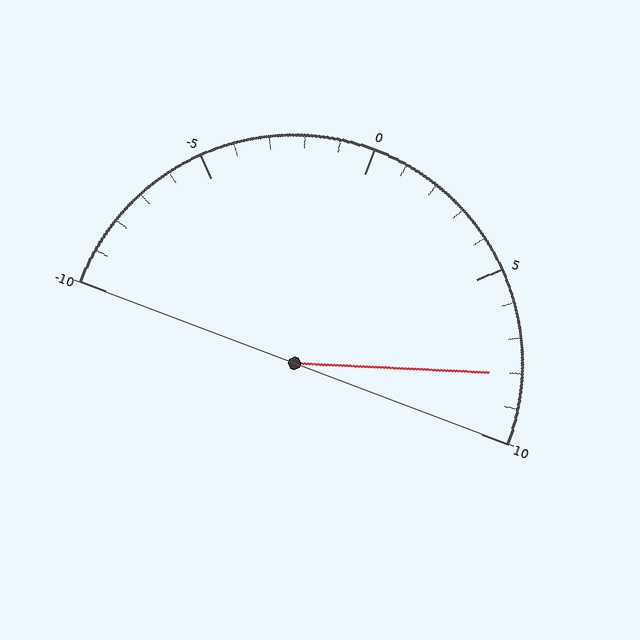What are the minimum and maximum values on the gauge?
The gauge ranges from -10 to 10.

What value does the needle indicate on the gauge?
The needle indicates approximately 8.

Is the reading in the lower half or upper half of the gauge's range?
The reading is in the upper half of the range (-10 to 10).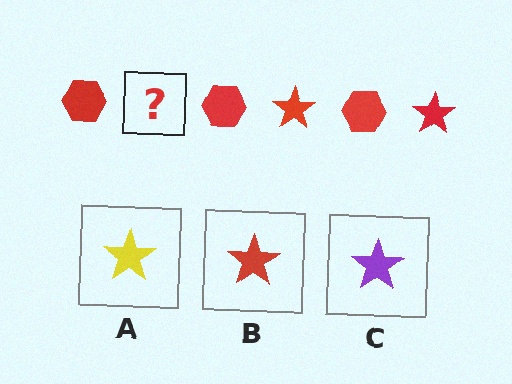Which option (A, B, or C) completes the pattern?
B.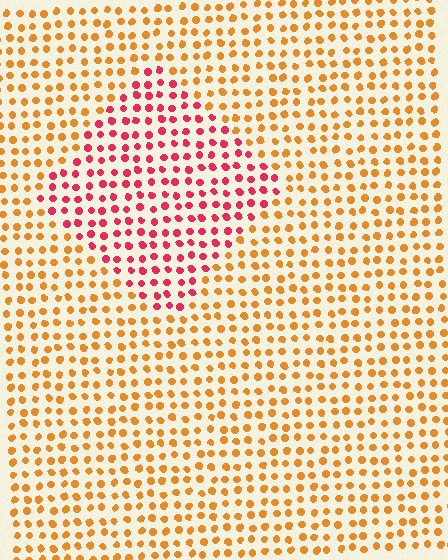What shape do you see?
I see a diamond.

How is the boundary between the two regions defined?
The boundary is defined purely by a slight shift in hue (about 48 degrees). Spacing, size, and orientation are identical on both sides.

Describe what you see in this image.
The image is filled with small orange elements in a uniform arrangement. A diamond-shaped region is visible where the elements are tinted to a slightly different hue, forming a subtle color boundary.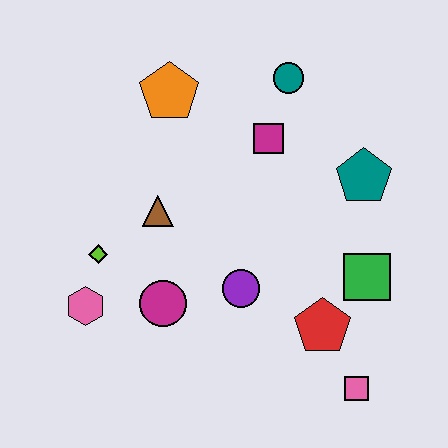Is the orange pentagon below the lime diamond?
No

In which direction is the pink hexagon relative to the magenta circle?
The pink hexagon is to the left of the magenta circle.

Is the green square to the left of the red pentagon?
No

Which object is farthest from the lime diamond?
The pink square is farthest from the lime diamond.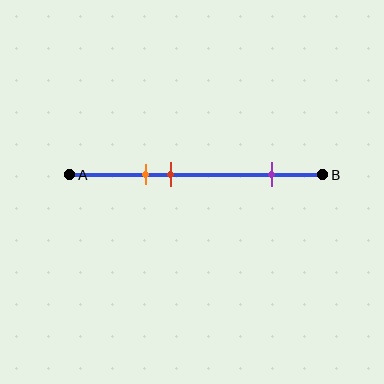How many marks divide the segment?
There are 3 marks dividing the segment.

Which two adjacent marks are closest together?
The orange and red marks are the closest adjacent pair.